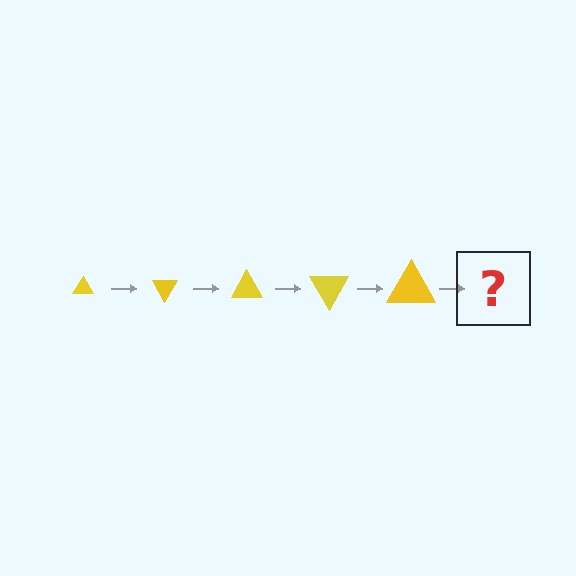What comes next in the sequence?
The next element should be a triangle, larger than the previous one and rotated 300 degrees from the start.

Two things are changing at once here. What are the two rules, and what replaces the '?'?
The two rules are that the triangle grows larger each step and it rotates 60 degrees each step. The '?' should be a triangle, larger than the previous one and rotated 300 degrees from the start.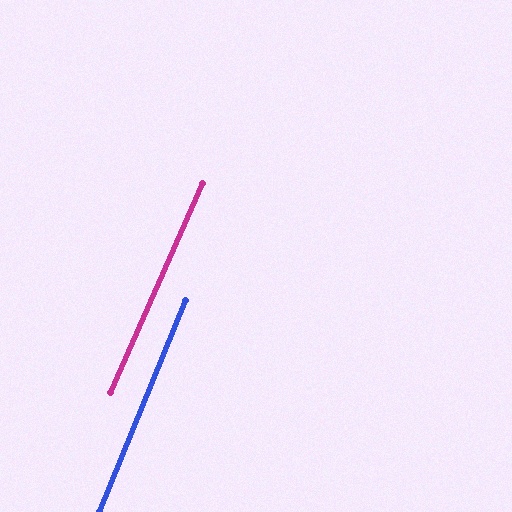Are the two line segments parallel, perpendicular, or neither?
Parallel — their directions differ by only 1.5°.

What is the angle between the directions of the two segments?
Approximately 2 degrees.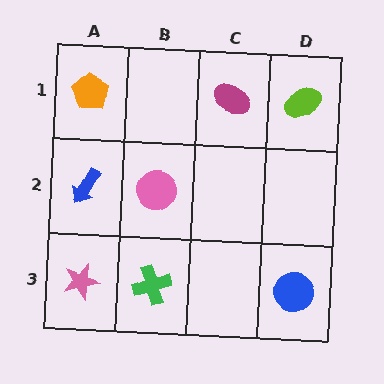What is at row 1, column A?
An orange pentagon.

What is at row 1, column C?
A magenta ellipse.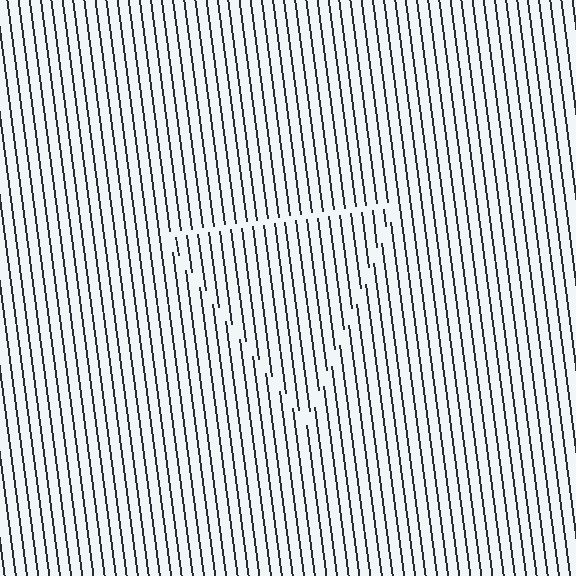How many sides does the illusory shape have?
3 sides — the line-ends trace a triangle.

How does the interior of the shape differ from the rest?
The interior of the shape contains the same grating, shifted by half a period — the contour is defined by the phase discontinuity where line-ends from the inner and outer gratings abut.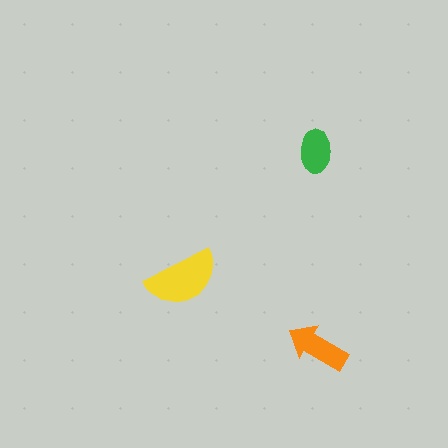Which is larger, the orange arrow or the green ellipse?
The orange arrow.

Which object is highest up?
The green ellipse is topmost.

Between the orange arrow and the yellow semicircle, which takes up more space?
The yellow semicircle.